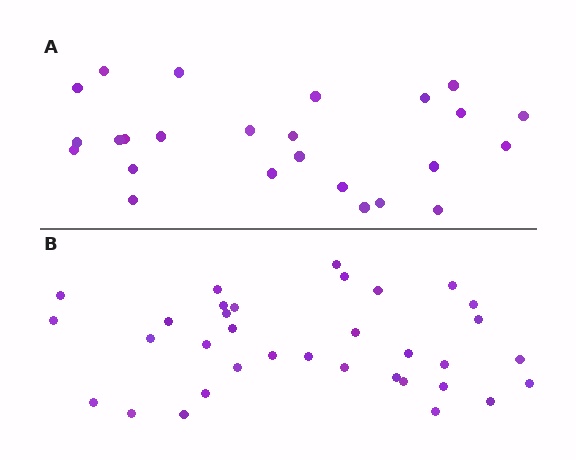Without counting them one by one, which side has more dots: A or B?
Region B (the bottom region) has more dots.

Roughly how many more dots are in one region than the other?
Region B has roughly 8 or so more dots than region A.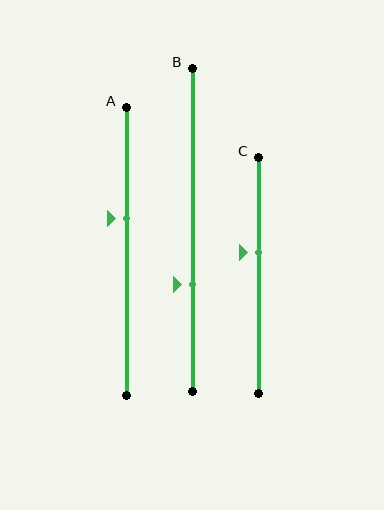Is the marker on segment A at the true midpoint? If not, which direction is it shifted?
No, the marker on segment A is shifted upward by about 12% of the segment length.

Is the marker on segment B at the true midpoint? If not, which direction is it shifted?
No, the marker on segment B is shifted downward by about 17% of the segment length.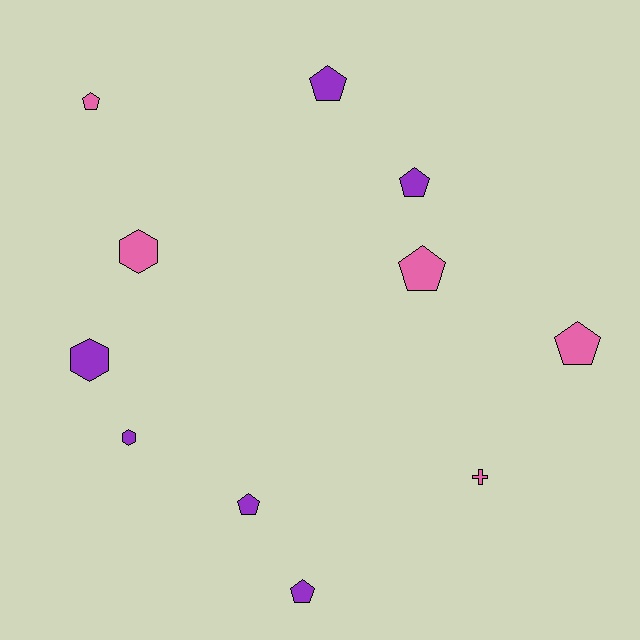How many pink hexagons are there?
There is 1 pink hexagon.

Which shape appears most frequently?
Pentagon, with 7 objects.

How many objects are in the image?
There are 11 objects.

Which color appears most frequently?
Purple, with 6 objects.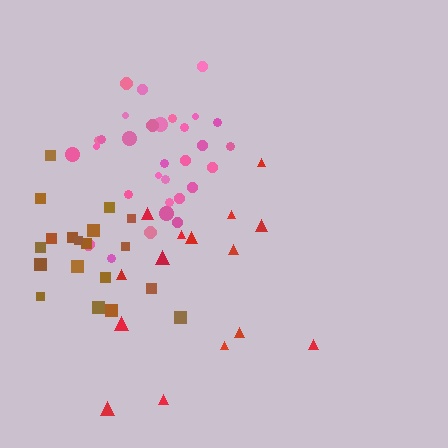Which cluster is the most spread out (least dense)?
Red.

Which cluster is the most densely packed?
Pink.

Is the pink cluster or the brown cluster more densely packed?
Pink.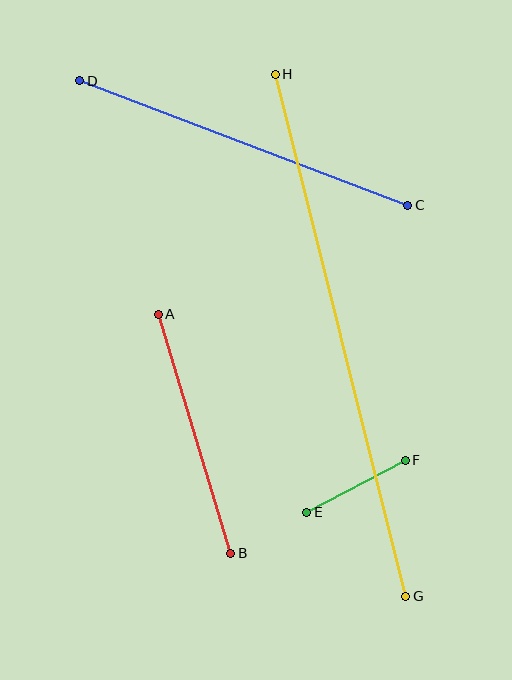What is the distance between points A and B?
The distance is approximately 250 pixels.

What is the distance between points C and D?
The distance is approximately 351 pixels.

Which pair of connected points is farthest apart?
Points G and H are farthest apart.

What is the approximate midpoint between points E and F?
The midpoint is at approximately (356, 486) pixels.